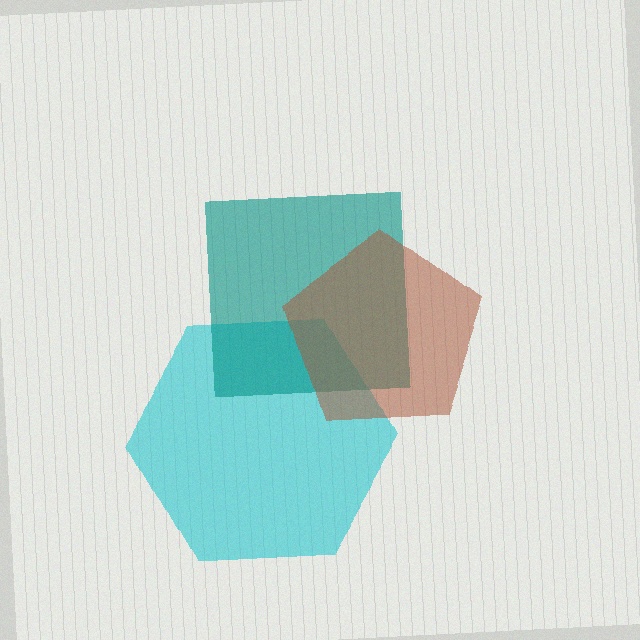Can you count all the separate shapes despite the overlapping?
Yes, there are 3 separate shapes.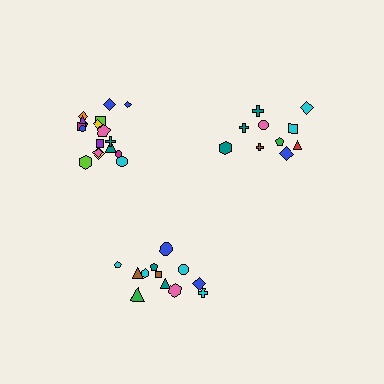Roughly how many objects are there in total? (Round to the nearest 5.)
Roughly 40 objects in total.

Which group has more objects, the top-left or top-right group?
The top-left group.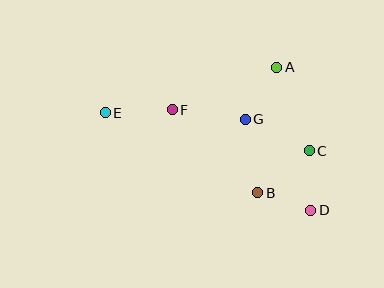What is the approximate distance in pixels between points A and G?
The distance between A and G is approximately 61 pixels.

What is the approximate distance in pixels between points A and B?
The distance between A and B is approximately 127 pixels.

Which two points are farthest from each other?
Points D and E are farthest from each other.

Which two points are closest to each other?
Points B and D are closest to each other.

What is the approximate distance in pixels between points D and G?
The distance between D and G is approximately 112 pixels.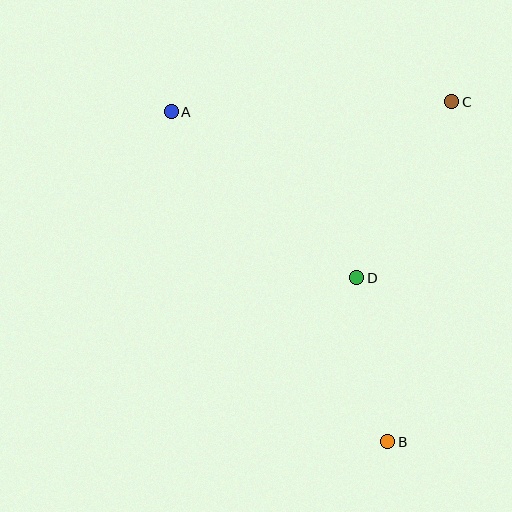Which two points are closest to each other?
Points B and D are closest to each other.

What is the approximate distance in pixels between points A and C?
The distance between A and C is approximately 281 pixels.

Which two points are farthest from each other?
Points A and B are farthest from each other.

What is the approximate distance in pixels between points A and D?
The distance between A and D is approximately 249 pixels.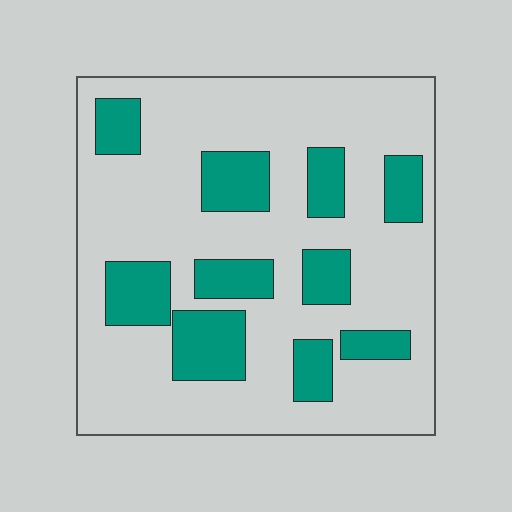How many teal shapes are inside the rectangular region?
10.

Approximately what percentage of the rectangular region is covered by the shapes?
Approximately 25%.